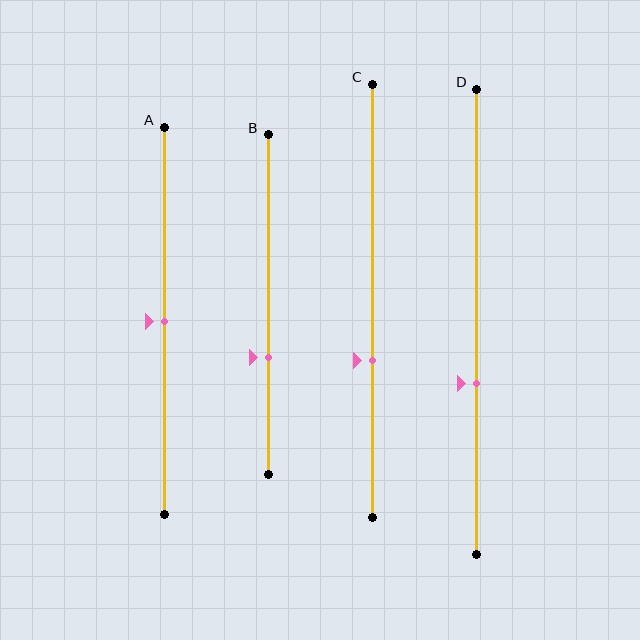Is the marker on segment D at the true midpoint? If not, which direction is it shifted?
No, the marker on segment D is shifted downward by about 13% of the segment length.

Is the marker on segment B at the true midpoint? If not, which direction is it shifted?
No, the marker on segment B is shifted downward by about 15% of the segment length.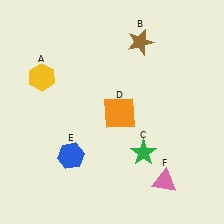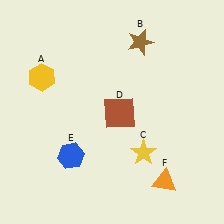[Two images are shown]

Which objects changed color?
C changed from green to yellow. D changed from orange to brown. F changed from pink to orange.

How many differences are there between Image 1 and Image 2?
There are 3 differences between the two images.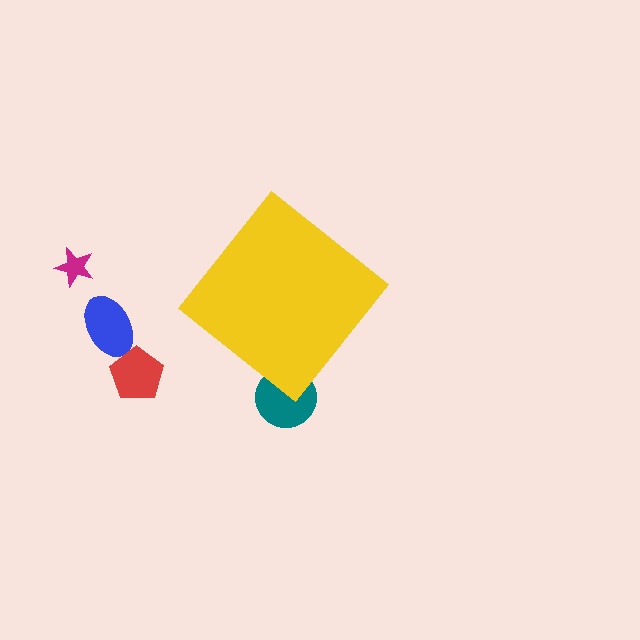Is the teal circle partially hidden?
Yes, the teal circle is partially hidden behind the yellow diamond.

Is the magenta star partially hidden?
No, the magenta star is fully visible.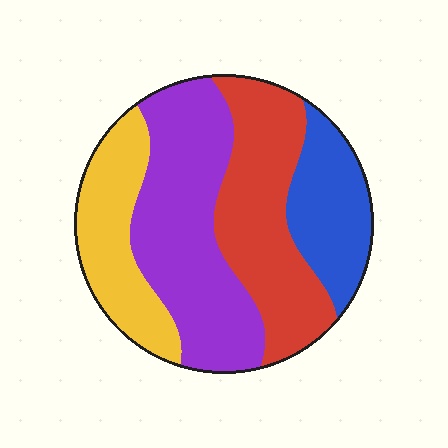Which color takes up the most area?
Purple, at roughly 35%.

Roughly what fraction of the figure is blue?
Blue takes up about one sixth (1/6) of the figure.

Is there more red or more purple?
Purple.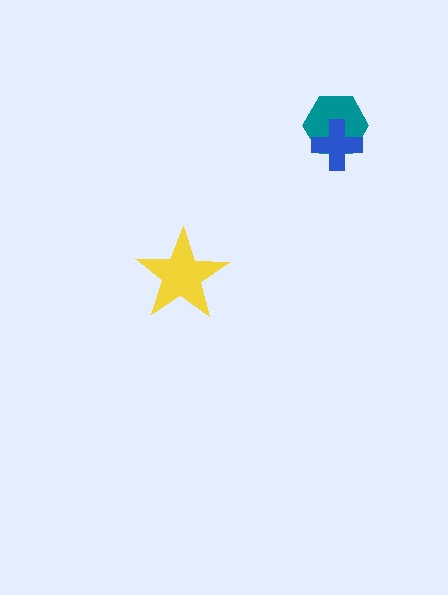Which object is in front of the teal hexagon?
The blue cross is in front of the teal hexagon.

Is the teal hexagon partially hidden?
Yes, it is partially covered by another shape.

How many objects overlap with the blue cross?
1 object overlaps with the blue cross.